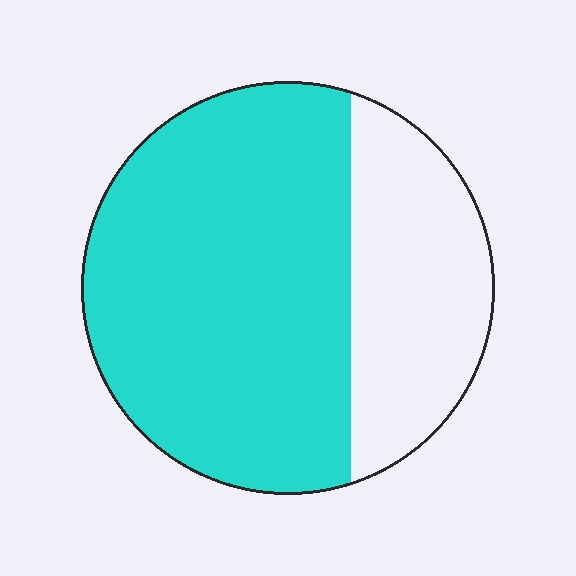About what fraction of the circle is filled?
About two thirds (2/3).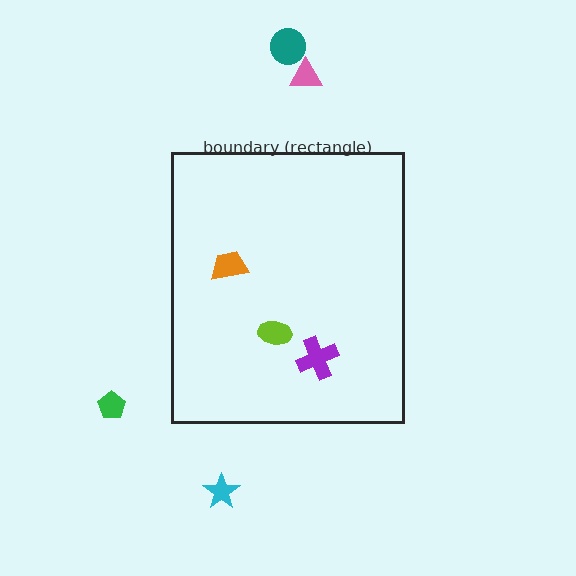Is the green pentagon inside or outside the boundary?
Outside.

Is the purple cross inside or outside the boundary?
Inside.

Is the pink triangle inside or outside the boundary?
Outside.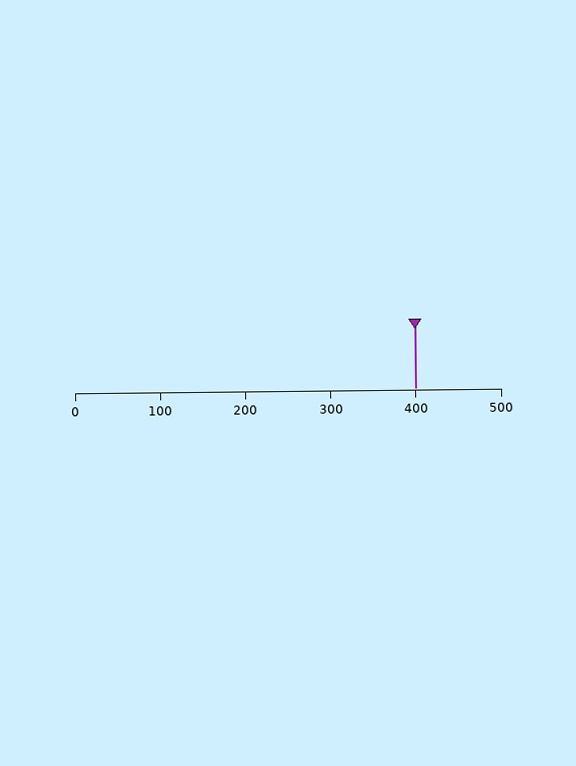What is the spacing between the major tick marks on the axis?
The major ticks are spaced 100 apart.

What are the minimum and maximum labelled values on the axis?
The axis runs from 0 to 500.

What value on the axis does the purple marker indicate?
The marker indicates approximately 400.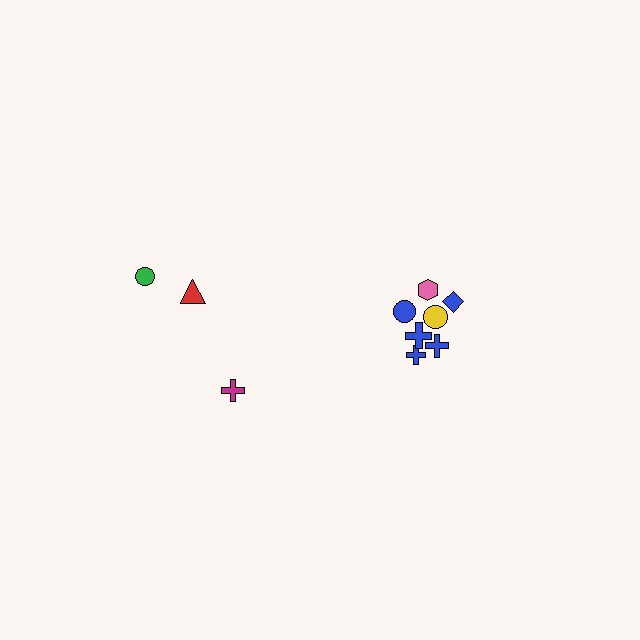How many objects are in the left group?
There are 3 objects.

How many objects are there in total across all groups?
There are 10 objects.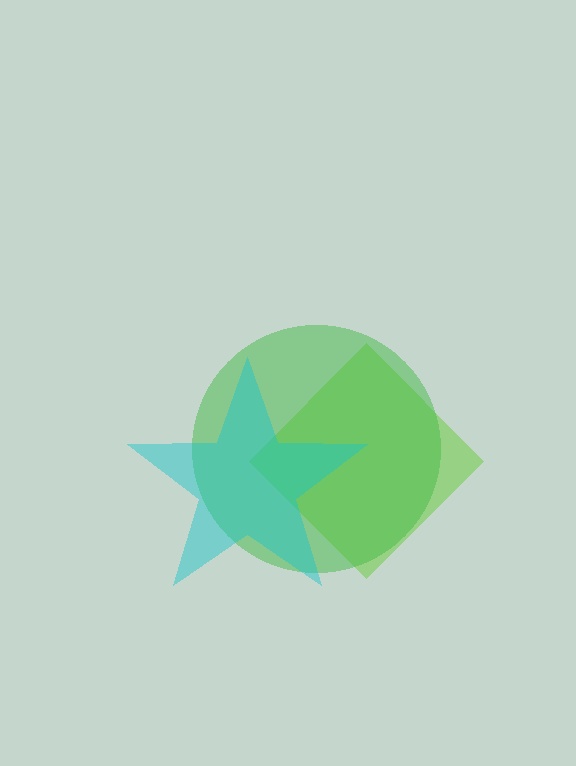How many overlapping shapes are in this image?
There are 3 overlapping shapes in the image.